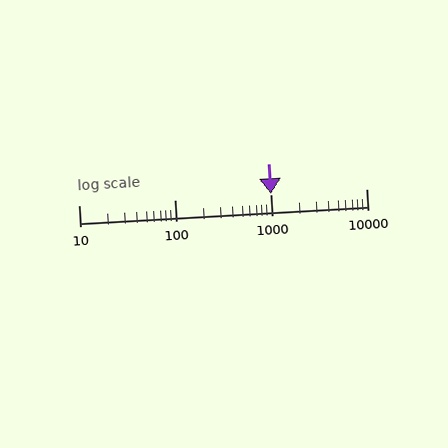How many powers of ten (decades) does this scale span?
The scale spans 3 decades, from 10 to 10000.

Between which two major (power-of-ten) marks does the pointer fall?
The pointer is between 1000 and 10000.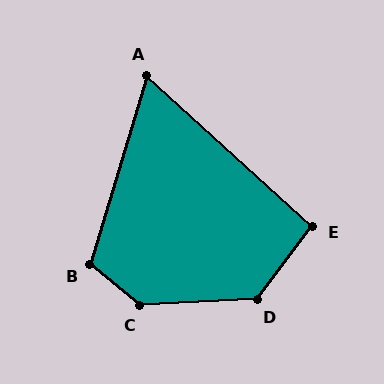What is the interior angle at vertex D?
Approximately 131 degrees (obtuse).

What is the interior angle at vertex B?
Approximately 113 degrees (obtuse).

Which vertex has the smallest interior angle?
A, at approximately 64 degrees.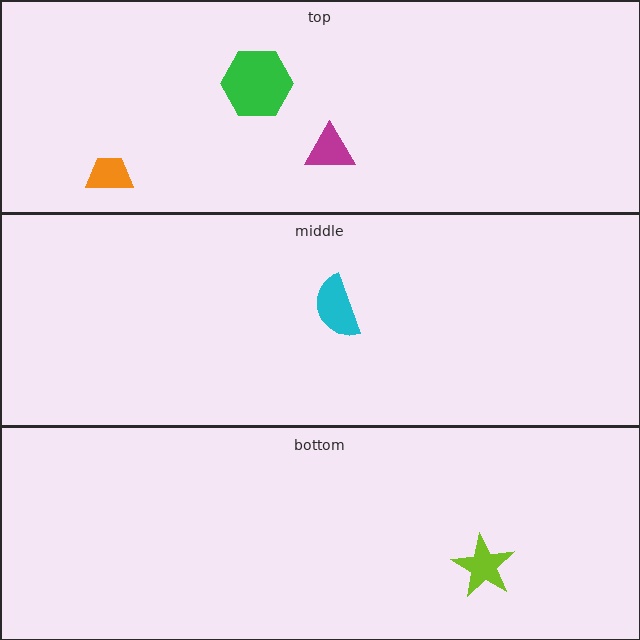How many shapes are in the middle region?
1.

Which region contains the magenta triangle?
The top region.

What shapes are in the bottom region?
The lime star.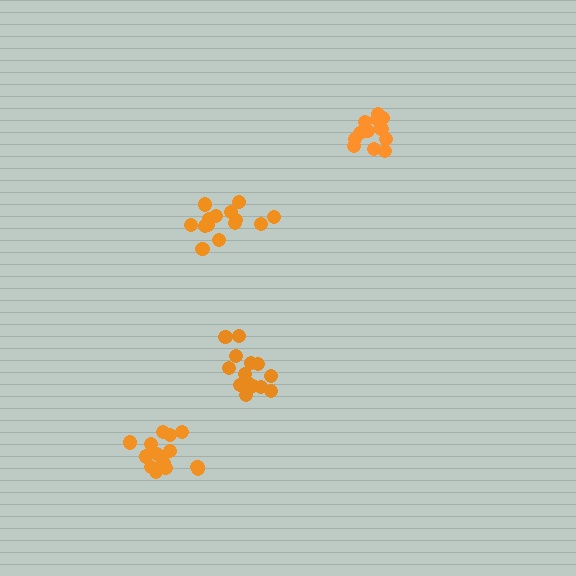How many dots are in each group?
Group 1: 13 dots, Group 2: 14 dots, Group 3: 15 dots, Group 4: 14 dots (56 total).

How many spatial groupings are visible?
There are 4 spatial groupings.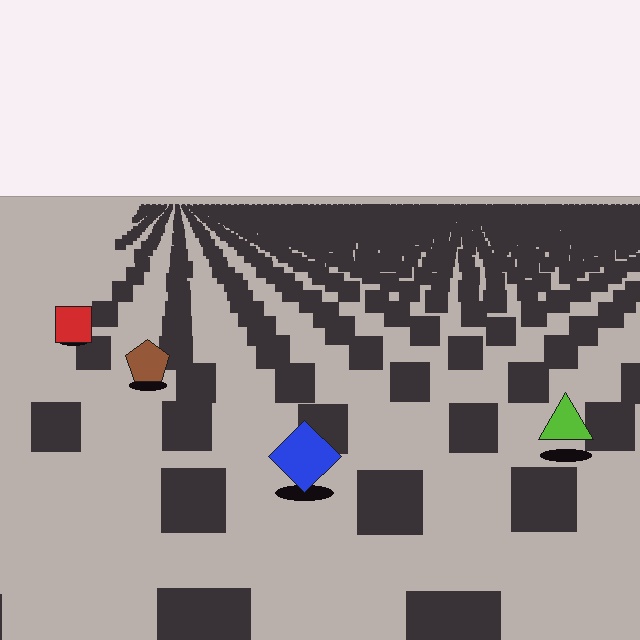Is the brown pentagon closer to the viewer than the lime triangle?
No. The lime triangle is closer — you can tell from the texture gradient: the ground texture is coarser near it.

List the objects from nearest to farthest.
From nearest to farthest: the blue diamond, the lime triangle, the brown pentagon, the red square.